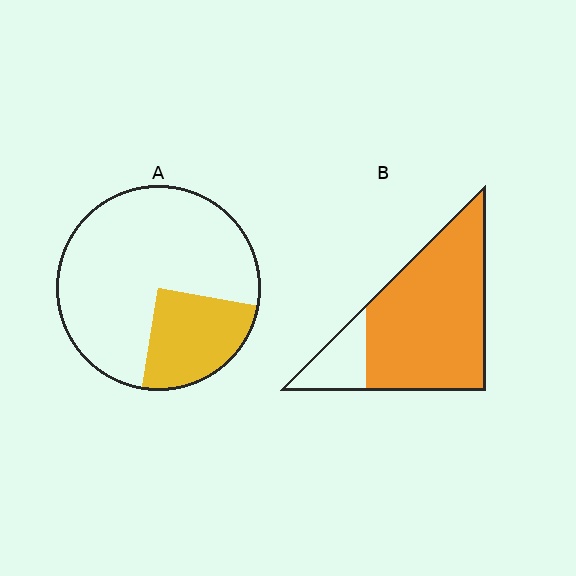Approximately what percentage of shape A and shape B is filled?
A is approximately 25% and B is approximately 80%.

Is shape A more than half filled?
No.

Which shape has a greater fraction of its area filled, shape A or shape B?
Shape B.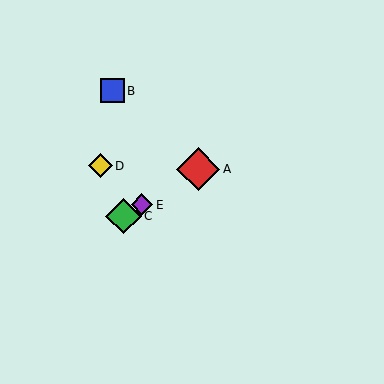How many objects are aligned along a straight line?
3 objects (A, C, E) are aligned along a straight line.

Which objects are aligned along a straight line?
Objects A, C, E are aligned along a straight line.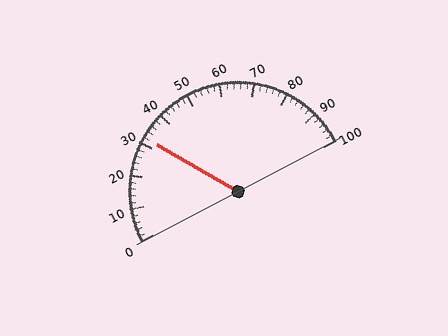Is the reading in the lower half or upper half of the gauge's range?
The reading is in the lower half of the range (0 to 100).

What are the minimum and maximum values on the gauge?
The gauge ranges from 0 to 100.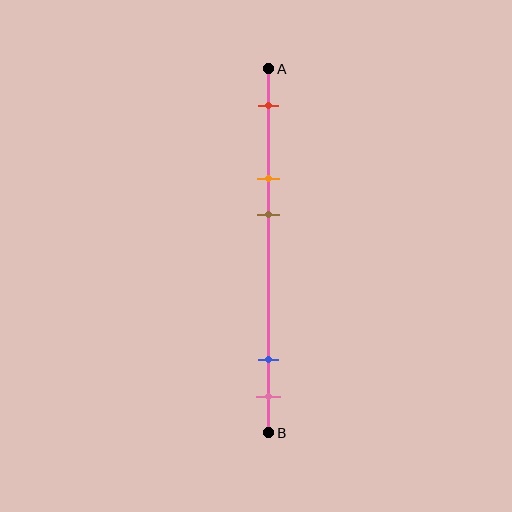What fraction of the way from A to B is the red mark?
The red mark is approximately 10% (0.1) of the way from A to B.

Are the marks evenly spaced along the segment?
No, the marks are not evenly spaced.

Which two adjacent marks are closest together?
The blue and pink marks are the closest adjacent pair.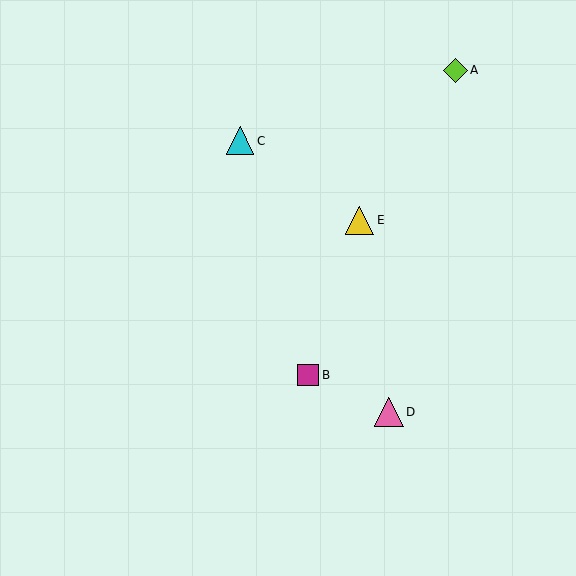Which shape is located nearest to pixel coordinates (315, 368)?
The magenta square (labeled B) at (308, 375) is nearest to that location.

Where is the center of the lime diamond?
The center of the lime diamond is at (455, 70).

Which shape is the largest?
The pink triangle (labeled D) is the largest.